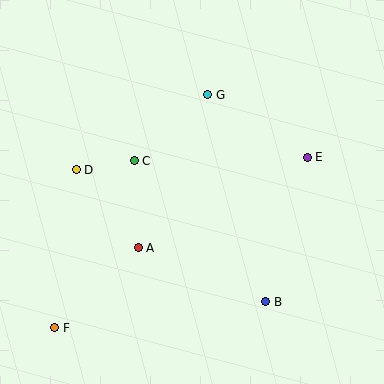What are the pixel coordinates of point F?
Point F is at (55, 328).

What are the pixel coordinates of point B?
Point B is at (266, 302).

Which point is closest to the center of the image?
Point C at (134, 161) is closest to the center.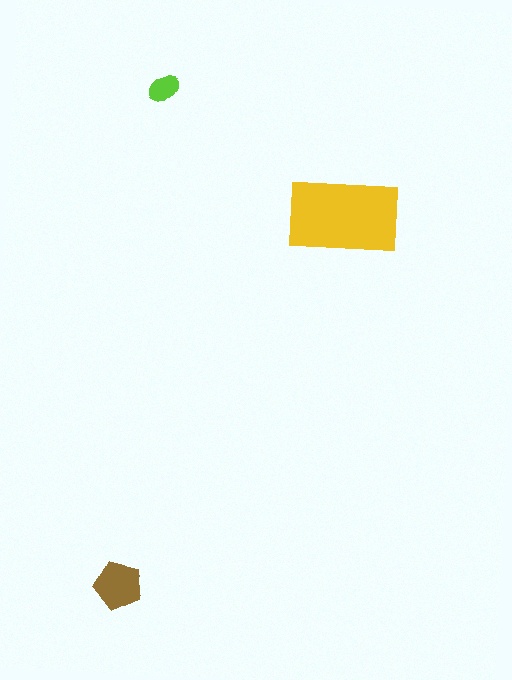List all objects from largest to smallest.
The yellow rectangle, the brown pentagon, the lime ellipse.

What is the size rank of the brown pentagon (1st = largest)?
2nd.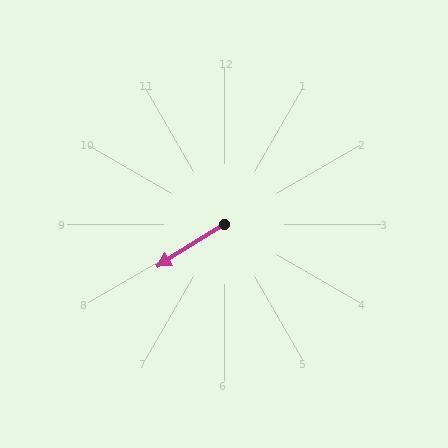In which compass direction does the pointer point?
Southwest.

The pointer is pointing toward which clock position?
Roughly 8 o'clock.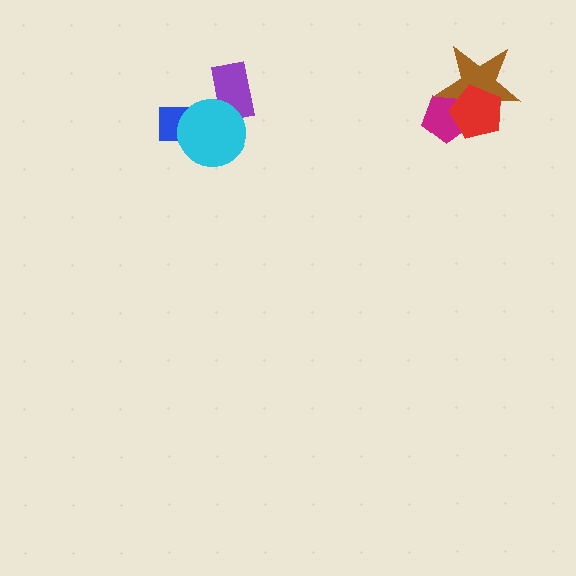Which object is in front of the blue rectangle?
The cyan circle is in front of the blue rectangle.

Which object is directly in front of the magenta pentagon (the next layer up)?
The brown star is directly in front of the magenta pentagon.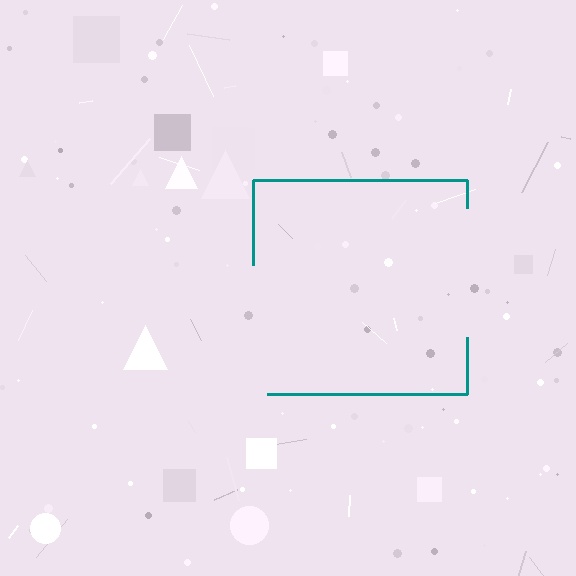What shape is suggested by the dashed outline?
The dashed outline suggests a square.